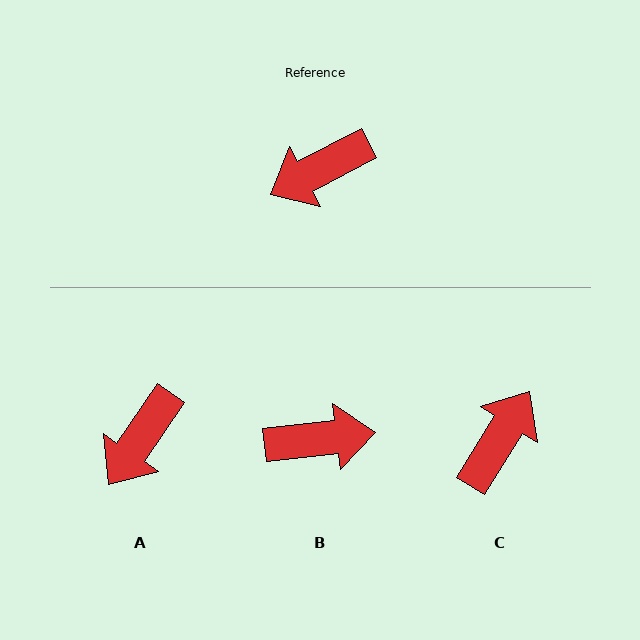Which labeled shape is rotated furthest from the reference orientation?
B, about 159 degrees away.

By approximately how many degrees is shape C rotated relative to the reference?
Approximately 150 degrees clockwise.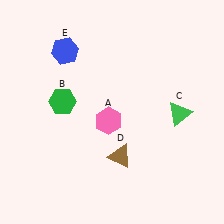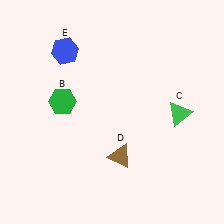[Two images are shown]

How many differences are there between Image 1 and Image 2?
There is 1 difference between the two images.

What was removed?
The pink hexagon (A) was removed in Image 2.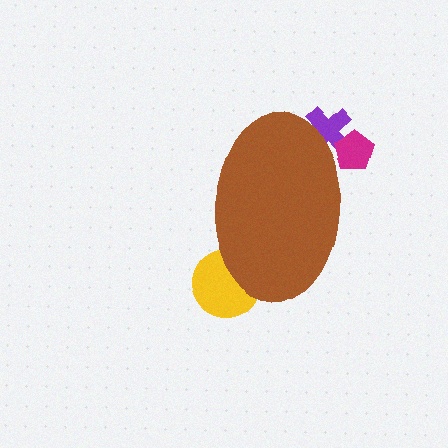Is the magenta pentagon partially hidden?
Yes, the magenta pentagon is partially hidden behind the brown ellipse.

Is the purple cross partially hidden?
Yes, the purple cross is partially hidden behind the brown ellipse.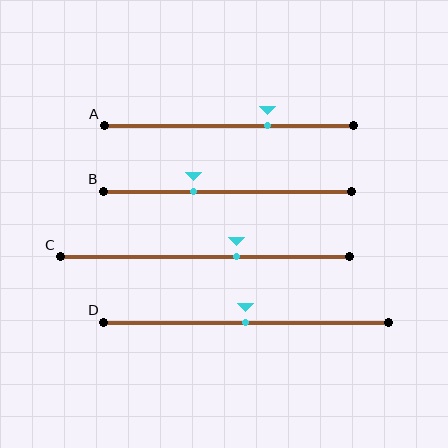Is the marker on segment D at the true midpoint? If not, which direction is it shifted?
Yes, the marker on segment D is at the true midpoint.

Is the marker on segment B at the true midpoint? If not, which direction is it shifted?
No, the marker on segment B is shifted to the left by about 14% of the segment length.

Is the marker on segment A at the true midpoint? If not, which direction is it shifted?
No, the marker on segment A is shifted to the right by about 15% of the segment length.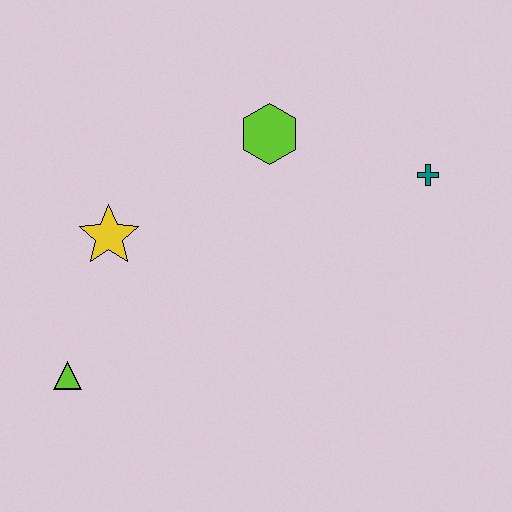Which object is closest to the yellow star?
The lime triangle is closest to the yellow star.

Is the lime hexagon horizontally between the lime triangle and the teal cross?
Yes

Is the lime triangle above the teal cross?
No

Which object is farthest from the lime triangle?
The teal cross is farthest from the lime triangle.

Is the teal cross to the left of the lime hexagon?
No